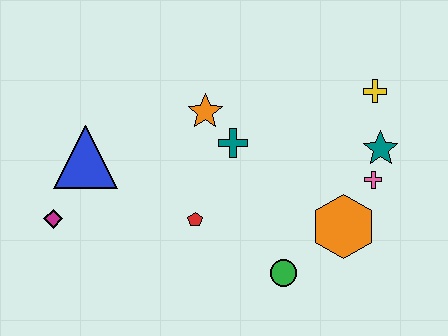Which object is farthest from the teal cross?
The magenta diamond is farthest from the teal cross.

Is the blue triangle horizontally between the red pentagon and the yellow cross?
No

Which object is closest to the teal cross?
The orange star is closest to the teal cross.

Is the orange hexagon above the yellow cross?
No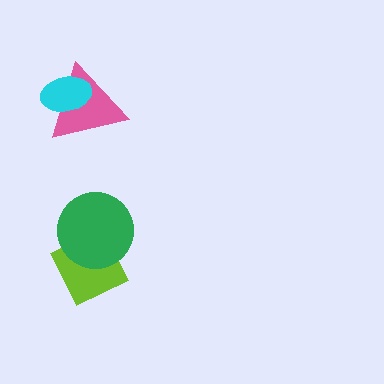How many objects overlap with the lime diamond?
1 object overlaps with the lime diamond.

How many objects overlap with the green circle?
1 object overlaps with the green circle.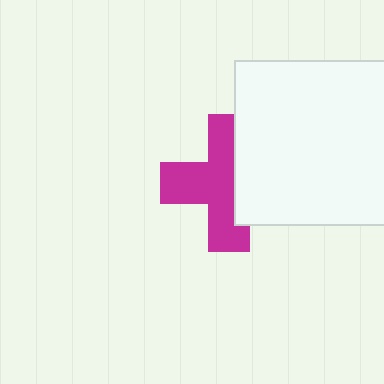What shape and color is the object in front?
The object in front is a white square.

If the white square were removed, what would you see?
You would see the complete magenta cross.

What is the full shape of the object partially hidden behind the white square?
The partially hidden object is a magenta cross.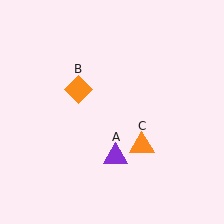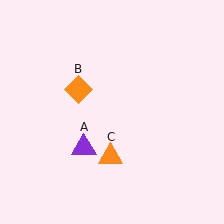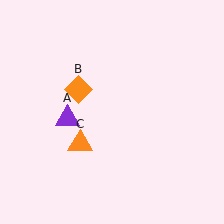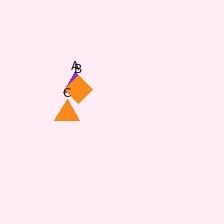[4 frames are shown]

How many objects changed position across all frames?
2 objects changed position: purple triangle (object A), orange triangle (object C).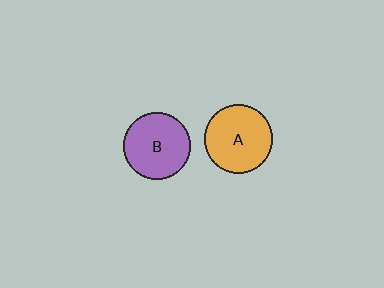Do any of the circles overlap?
No, none of the circles overlap.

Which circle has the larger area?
Circle A (orange).